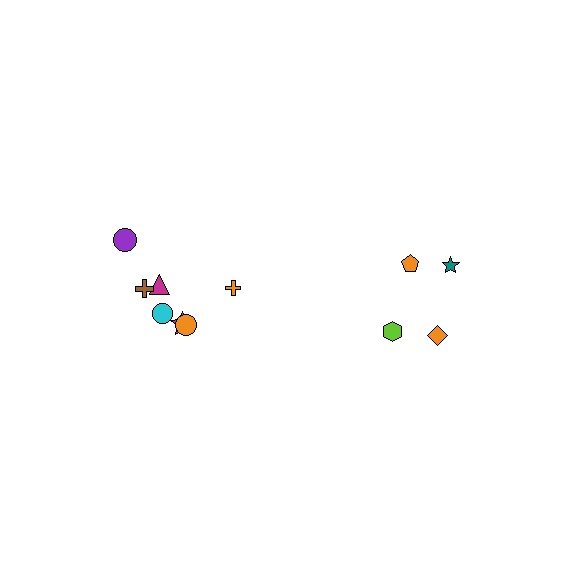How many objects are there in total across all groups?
There are 11 objects.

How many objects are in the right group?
There are 4 objects.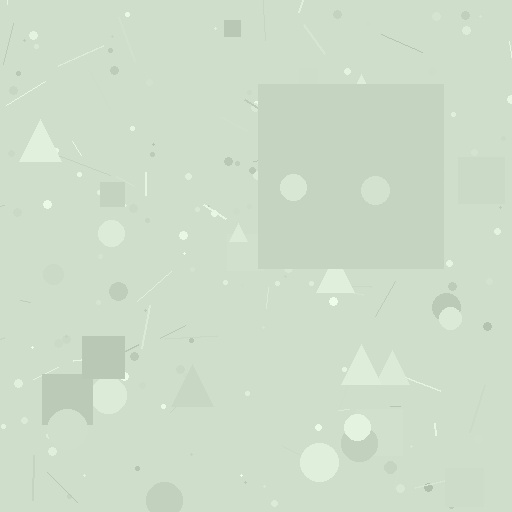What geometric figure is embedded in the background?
A square is embedded in the background.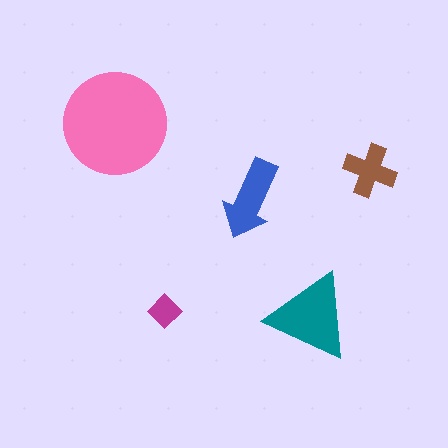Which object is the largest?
The pink circle.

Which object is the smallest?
The magenta diamond.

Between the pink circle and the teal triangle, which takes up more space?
The pink circle.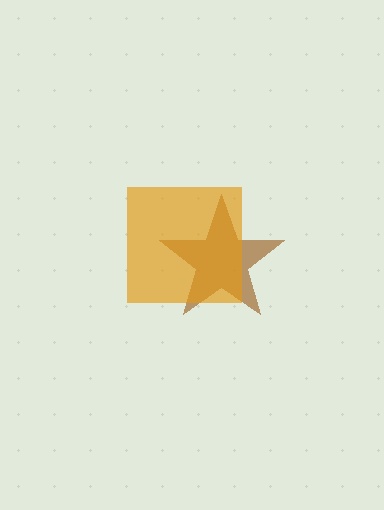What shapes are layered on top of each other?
The layered shapes are: a brown star, an orange square.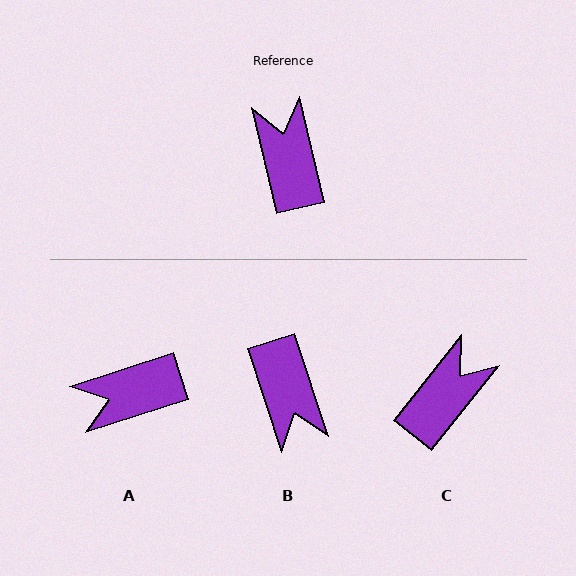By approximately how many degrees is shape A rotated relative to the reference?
Approximately 95 degrees counter-clockwise.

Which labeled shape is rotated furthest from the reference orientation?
B, about 175 degrees away.